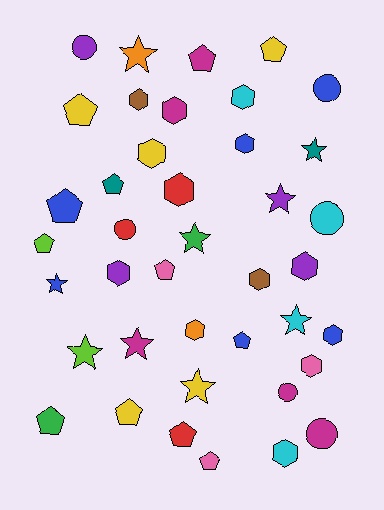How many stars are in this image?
There are 9 stars.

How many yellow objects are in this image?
There are 5 yellow objects.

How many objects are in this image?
There are 40 objects.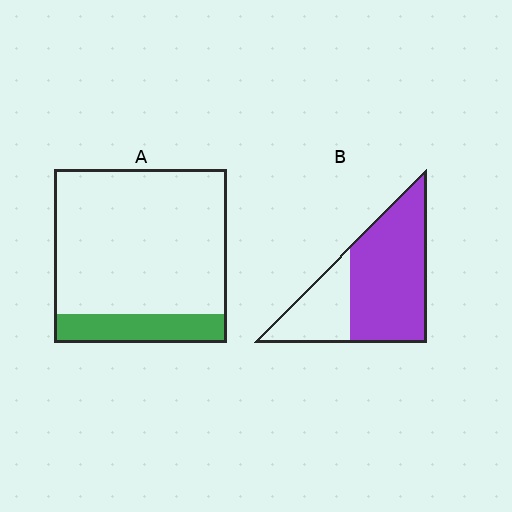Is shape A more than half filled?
No.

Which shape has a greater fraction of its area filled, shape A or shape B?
Shape B.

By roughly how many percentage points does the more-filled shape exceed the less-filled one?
By roughly 55 percentage points (B over A).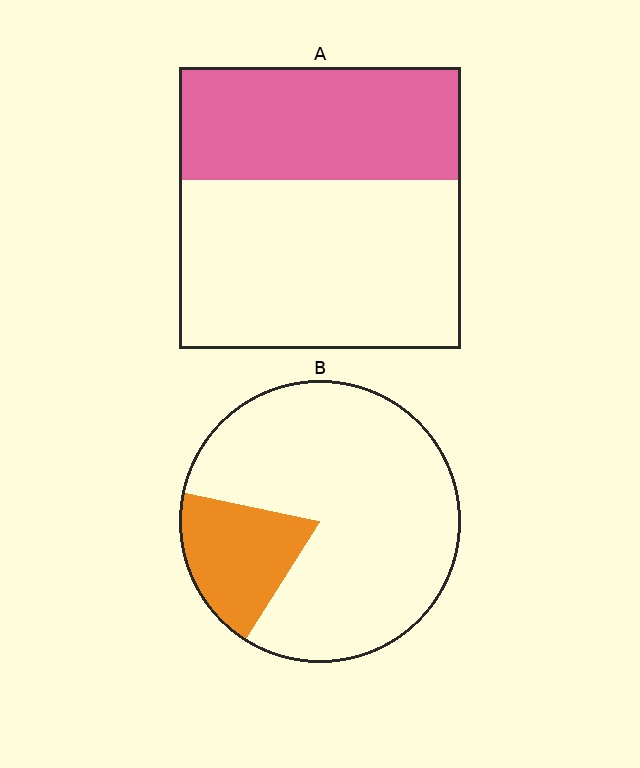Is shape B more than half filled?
No.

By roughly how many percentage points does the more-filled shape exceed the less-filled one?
By roughly 20 percentage points (A over B).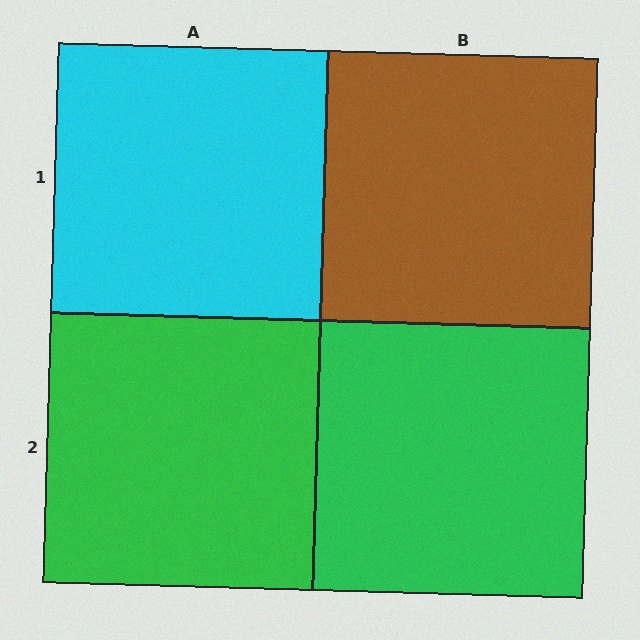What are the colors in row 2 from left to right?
Green, green.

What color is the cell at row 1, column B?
Brown.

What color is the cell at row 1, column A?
Cyan.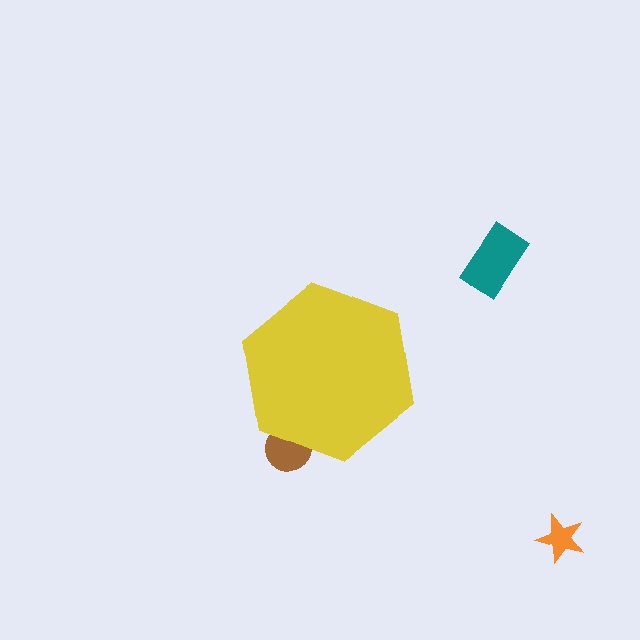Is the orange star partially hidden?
No, the orange star is fully visible.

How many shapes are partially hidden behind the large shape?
1 shape is partially hidden.